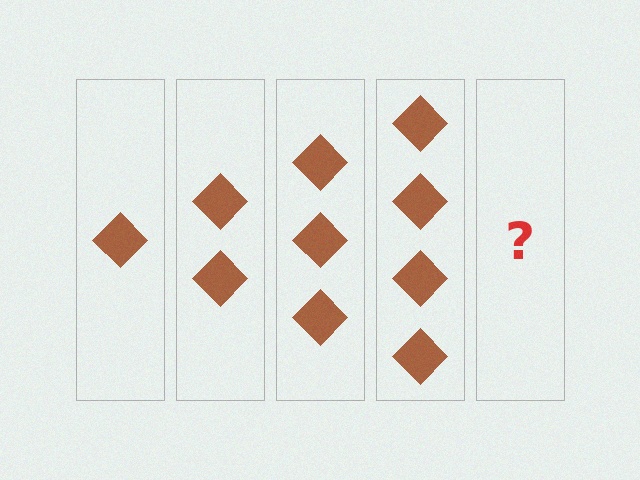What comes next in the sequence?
The next element should be 5 diamonds.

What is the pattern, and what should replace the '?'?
The pattern is that each step adds one more diamond. The '?' should be 5 diamonds.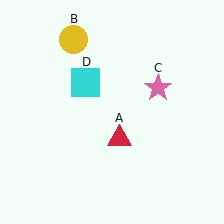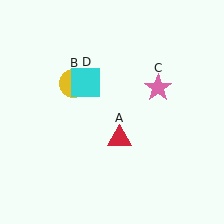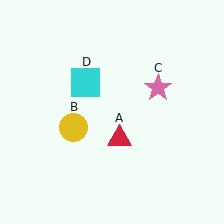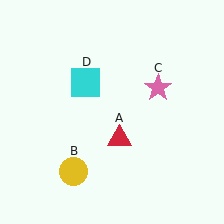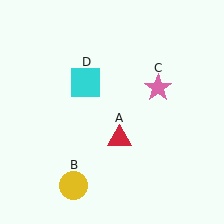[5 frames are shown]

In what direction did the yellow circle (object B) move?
The yellow circle (object B) moved down.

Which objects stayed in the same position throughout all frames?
Red triangle (object A) and pink star (object C) and cyan square (object D) remained stationary.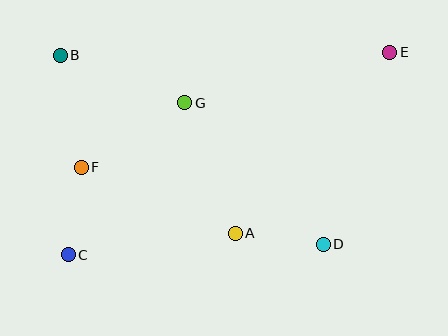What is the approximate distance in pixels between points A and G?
The distance between A and G is approximately 140 pixels.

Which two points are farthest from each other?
Points C and E are farthest from each other.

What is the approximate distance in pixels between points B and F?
The distance between B and F is approximately 114 pixels.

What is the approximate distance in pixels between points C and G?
The distance between C and G is approximately 192 pixels.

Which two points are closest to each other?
Points C and F are closest to each other.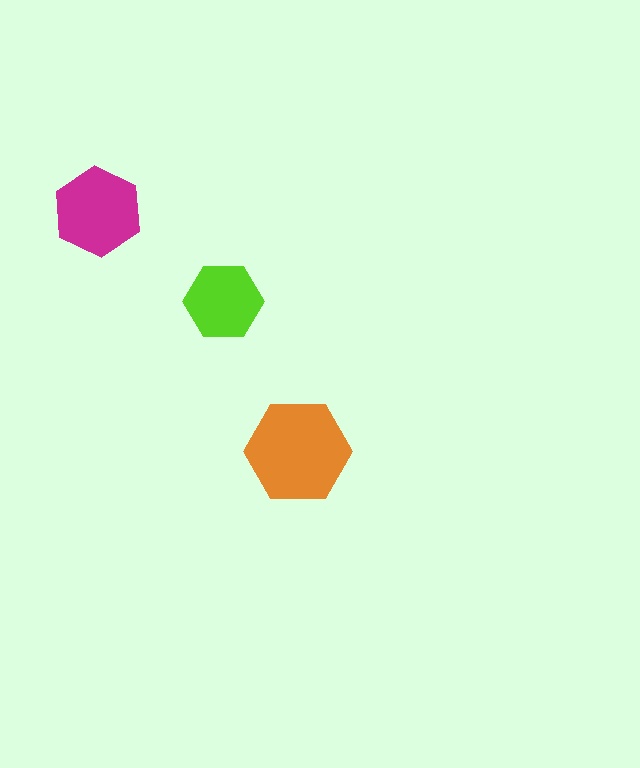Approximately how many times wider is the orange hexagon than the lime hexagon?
About 1.5 times wider.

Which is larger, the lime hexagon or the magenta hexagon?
The magenta one.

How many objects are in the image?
There are 3 objects in the image.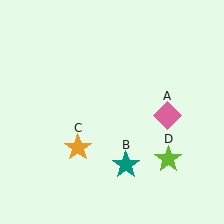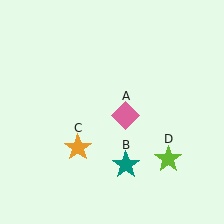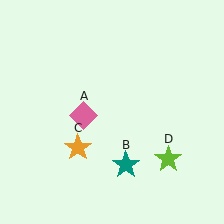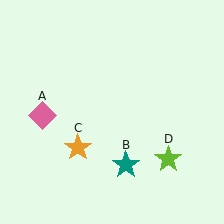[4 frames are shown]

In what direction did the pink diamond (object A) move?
The pink diamond (object A) moved left.